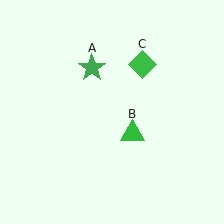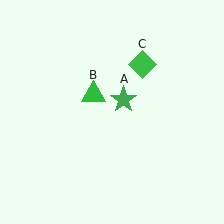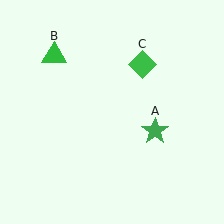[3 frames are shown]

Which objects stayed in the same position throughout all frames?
Green diamond (object C) remained stationary.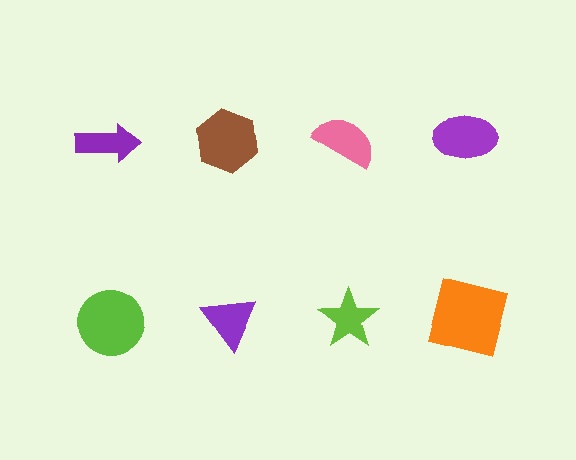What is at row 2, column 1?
A lime circle.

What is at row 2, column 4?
An orange square.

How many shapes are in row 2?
4 shapes.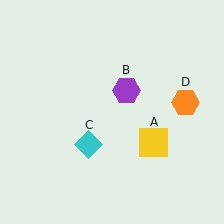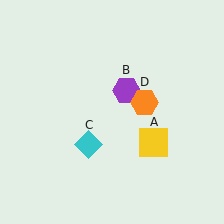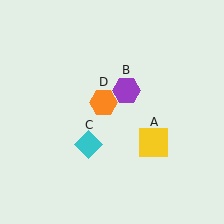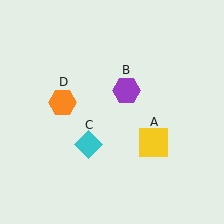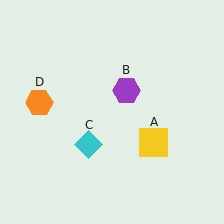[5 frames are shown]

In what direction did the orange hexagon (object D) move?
The orange hexagon (object D) moved left.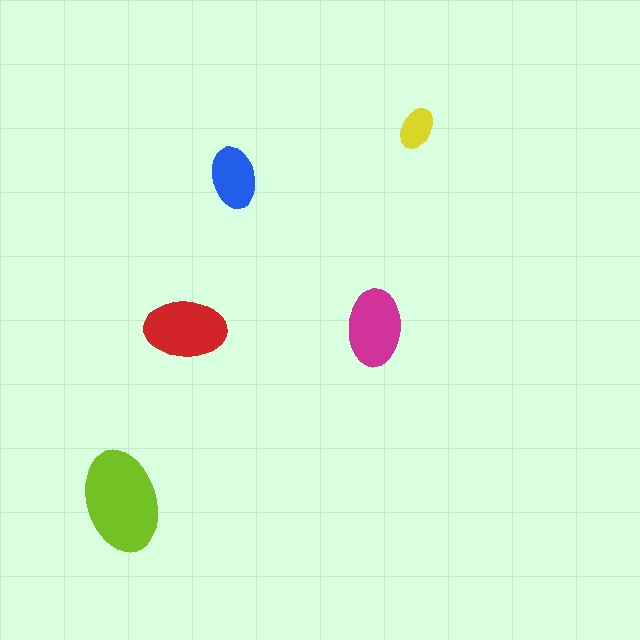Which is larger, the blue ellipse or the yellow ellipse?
The blue one.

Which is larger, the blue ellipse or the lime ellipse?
The lime one.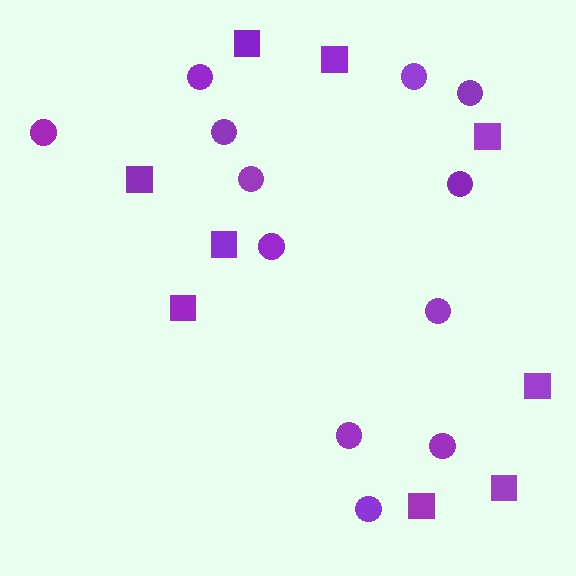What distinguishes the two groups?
There are 2 groups: one group of squares (9) and one group of circles (12).